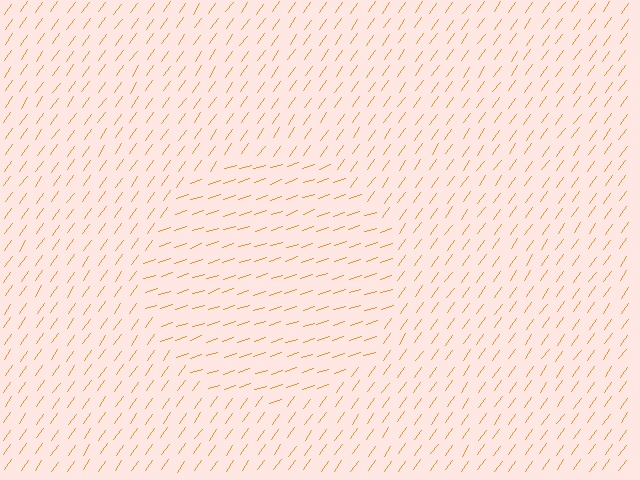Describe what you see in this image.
The image is filled with small orange line segments. A circle region in the image has lines oriented differently from the surrounding lines, creating a visible texture boundary.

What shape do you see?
I see a circle.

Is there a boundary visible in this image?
Yes, there is a texture boundary formed by a change in line orientation.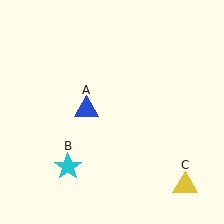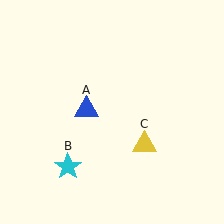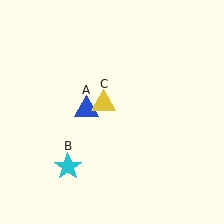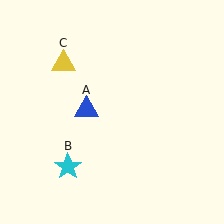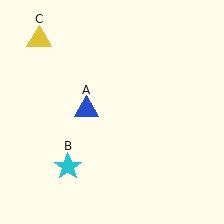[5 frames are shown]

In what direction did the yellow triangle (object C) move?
The yellow triangle (object C) moved up and to the left.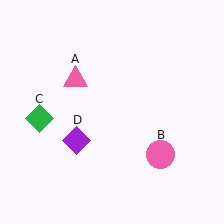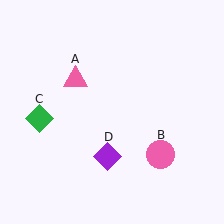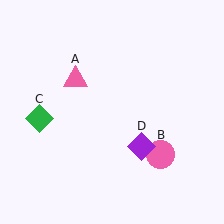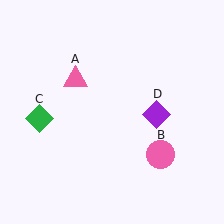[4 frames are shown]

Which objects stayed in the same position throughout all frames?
Pink triangle (object A) and pink circle (object B) and green diamond (object C) remained stationary.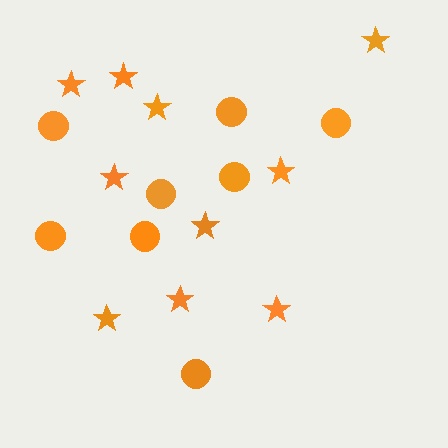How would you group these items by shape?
There are 2 groups: one group of circles (8) and one group of stars (10).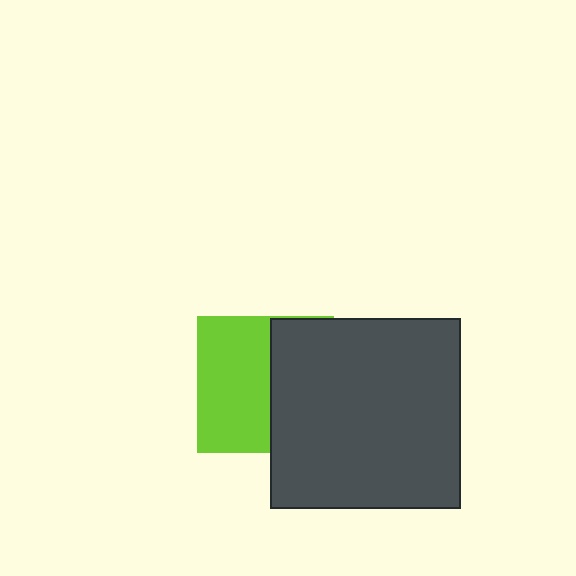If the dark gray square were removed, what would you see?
You would see the complete lime square.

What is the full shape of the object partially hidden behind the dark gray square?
The partially hidden object is a lime square.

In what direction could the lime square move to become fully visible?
The lime square could move left. That would shift it out from behind the dark gray square entirely.